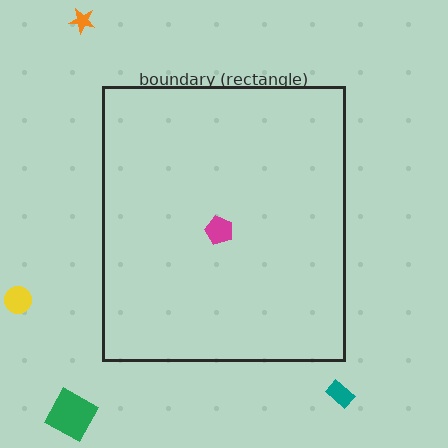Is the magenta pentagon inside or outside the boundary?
Inside.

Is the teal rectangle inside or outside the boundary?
Outside.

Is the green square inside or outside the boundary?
Outside.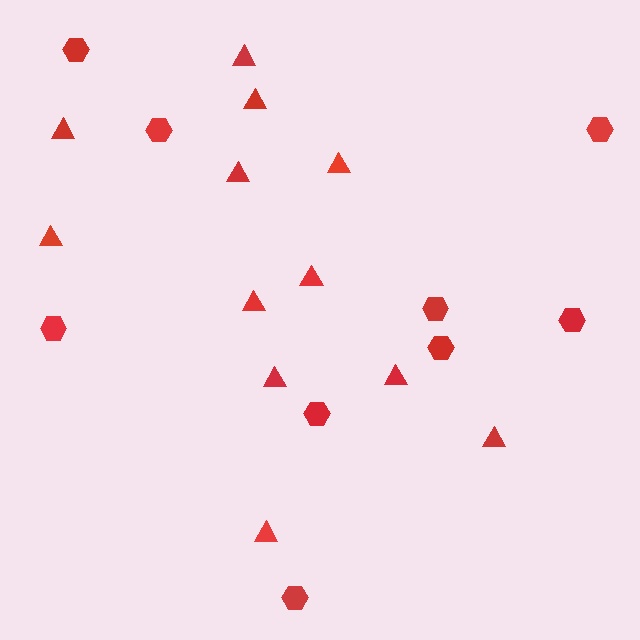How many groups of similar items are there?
There are 2 groups: one group of hexagons (9) and one group of triangles (12).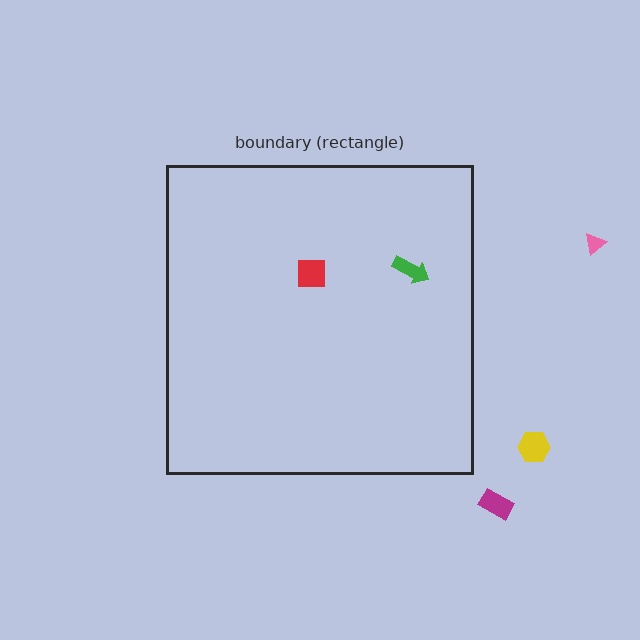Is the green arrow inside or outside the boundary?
Inside.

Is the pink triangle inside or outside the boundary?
Outside.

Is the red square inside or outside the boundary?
Inside.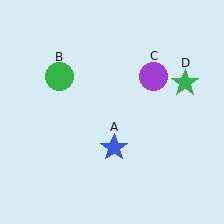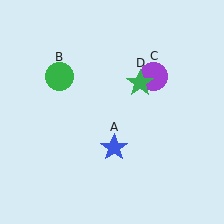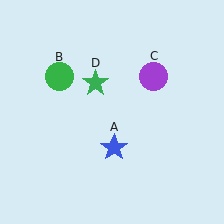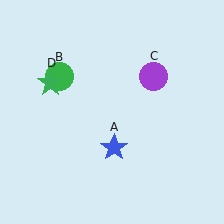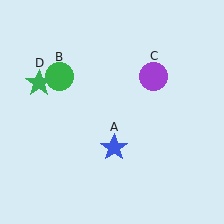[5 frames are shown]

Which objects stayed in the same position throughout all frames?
Blue star (object A) and green circle (object B) and purple circle (object C) remained stationary.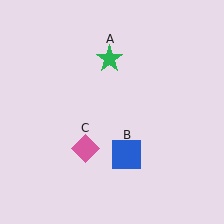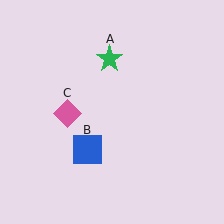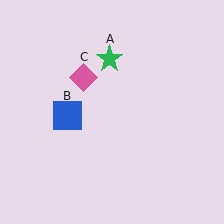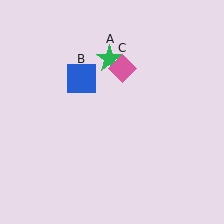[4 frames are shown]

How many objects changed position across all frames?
2 objects changed position: blue square (object B), pink diamond (object C).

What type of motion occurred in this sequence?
The blue square (object B), pink diamond (object C) rotated clockwise around the center of the scene.